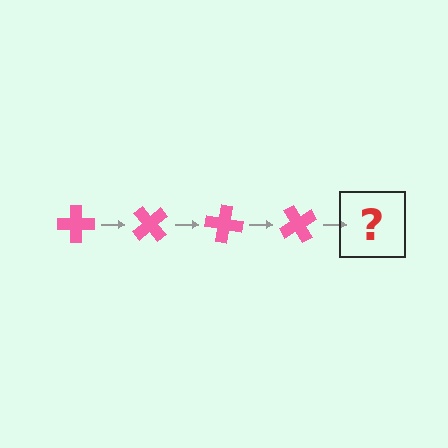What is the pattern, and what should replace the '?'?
The pattern is that the cross rotates 50 degrees each step. The '?' should be a pink cross rotated 200 degrees.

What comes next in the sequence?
The next element should be a pink cross rotated 200 degrees.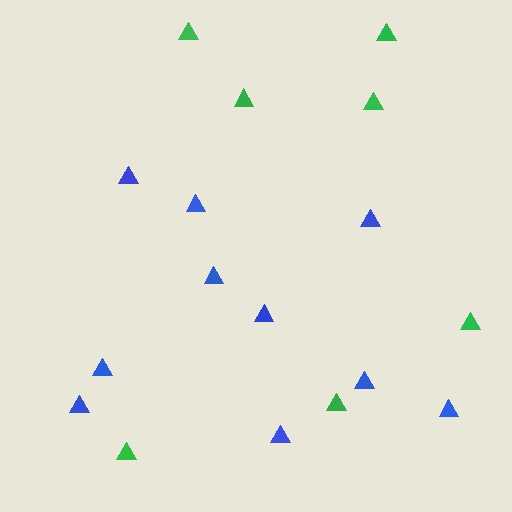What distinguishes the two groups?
There are 2 groups: one group of blue triangles (10) and one group of green triangles (7).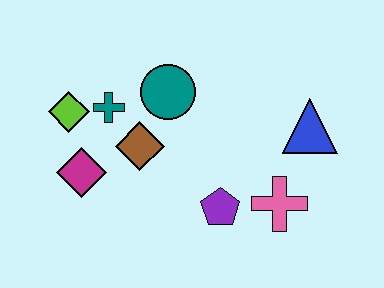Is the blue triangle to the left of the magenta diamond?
No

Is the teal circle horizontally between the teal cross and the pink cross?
Yes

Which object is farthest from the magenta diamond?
The blue triangle is farthest from the magenta diamond.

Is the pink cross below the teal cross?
Yes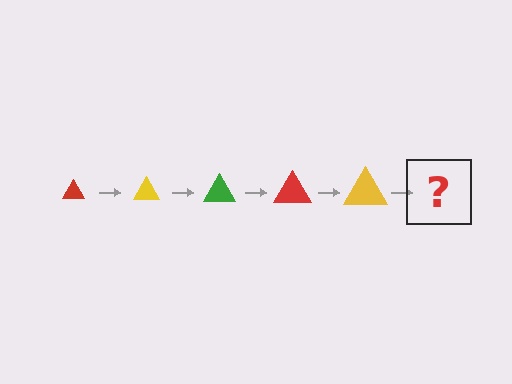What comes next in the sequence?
The next element should be a green triangle, larger than the previous one.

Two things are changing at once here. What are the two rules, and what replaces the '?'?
The two rules are that the triangle grows larger each step and the color cycles through red, yellow, and green. The '?' should be a green triangle, larger than the previous one.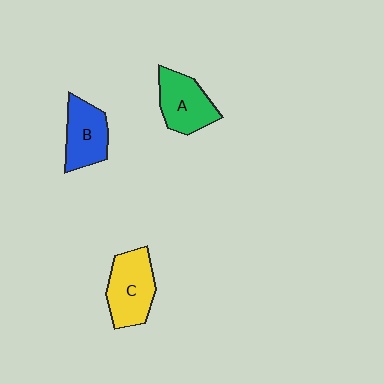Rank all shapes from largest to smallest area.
From largest to smallest: C (yellow), A (green), B (blue).